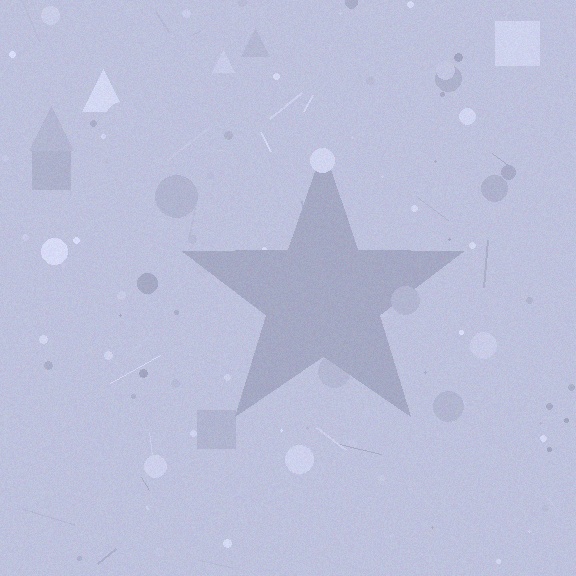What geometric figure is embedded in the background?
A star is embedded in the background.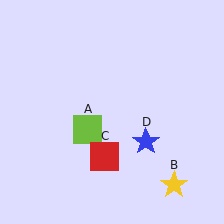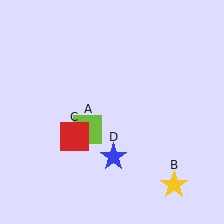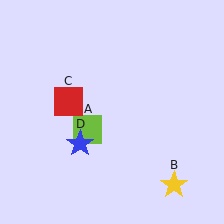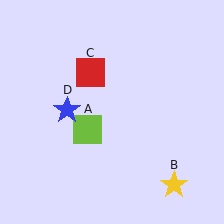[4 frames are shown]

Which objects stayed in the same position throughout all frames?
Lime square (object A) and yellow star (object B) remained stationary.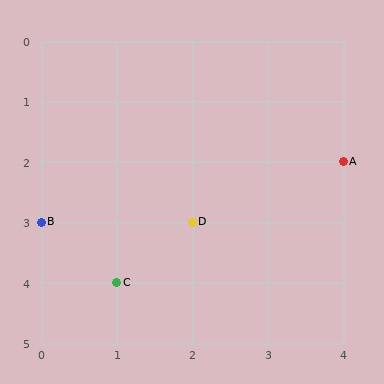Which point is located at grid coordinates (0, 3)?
Point B is at (0, 3).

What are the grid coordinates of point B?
Point B is at grid coordinates (0, 3).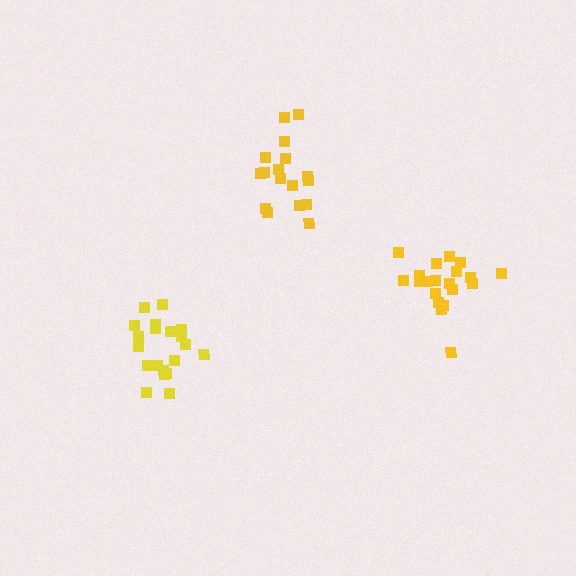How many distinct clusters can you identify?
There are 3 distinct clusters.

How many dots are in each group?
Group 1: 21 dots, Group 2: 17 dots, Group 3: 20 dots (58 total).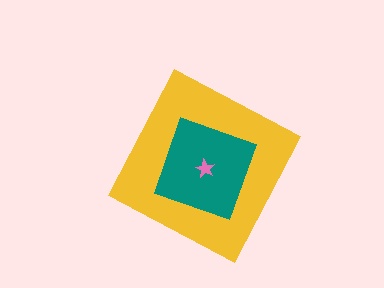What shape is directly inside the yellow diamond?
The teal square.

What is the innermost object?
The pink star.